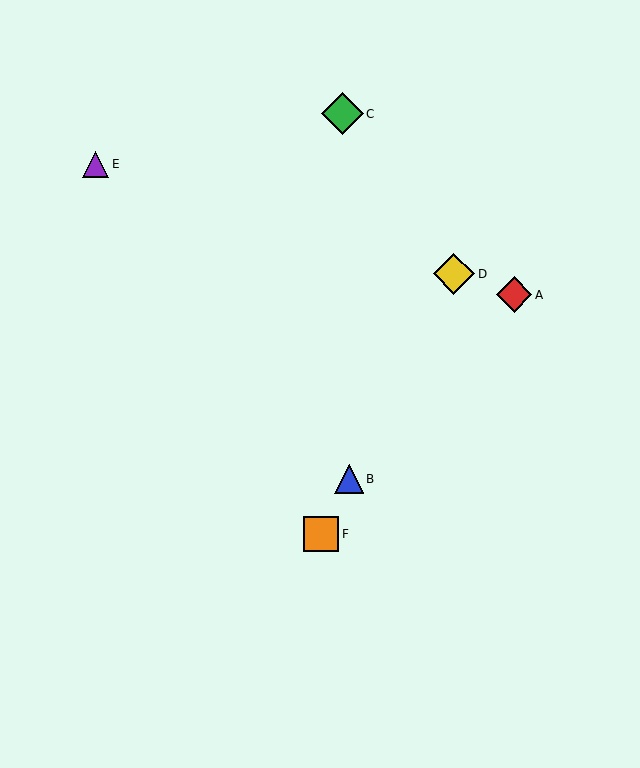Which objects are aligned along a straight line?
Objects B, D, F are aligned along a straight line.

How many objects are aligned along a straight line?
3 objects (B, D, F) are aligned along a straight line.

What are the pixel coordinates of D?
Object D is at (454, 274).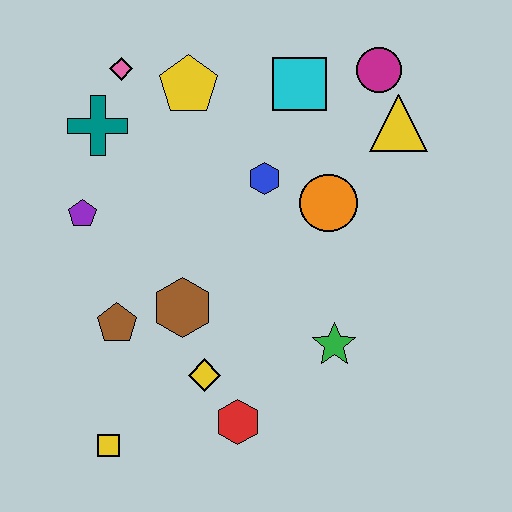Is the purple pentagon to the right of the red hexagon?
No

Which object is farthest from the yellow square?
The magenta circle is farthest from the yellow square.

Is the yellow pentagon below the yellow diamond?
No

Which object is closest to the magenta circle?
The yellow triangle is closest to the magenta circle.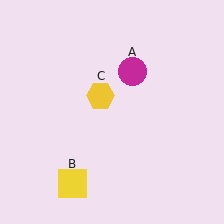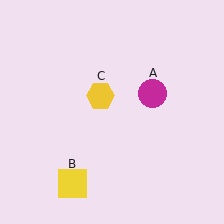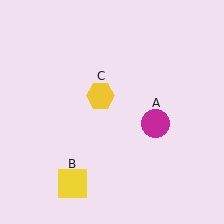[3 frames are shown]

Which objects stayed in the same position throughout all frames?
Yellow square (object B) and yellow hexagon (object C) remained stationary.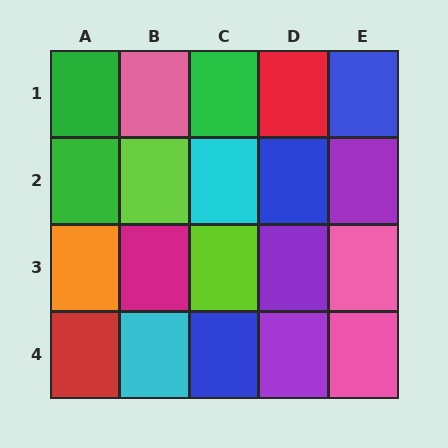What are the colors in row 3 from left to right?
Orange, magenta, lime, purple, pink.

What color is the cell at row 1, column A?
Green.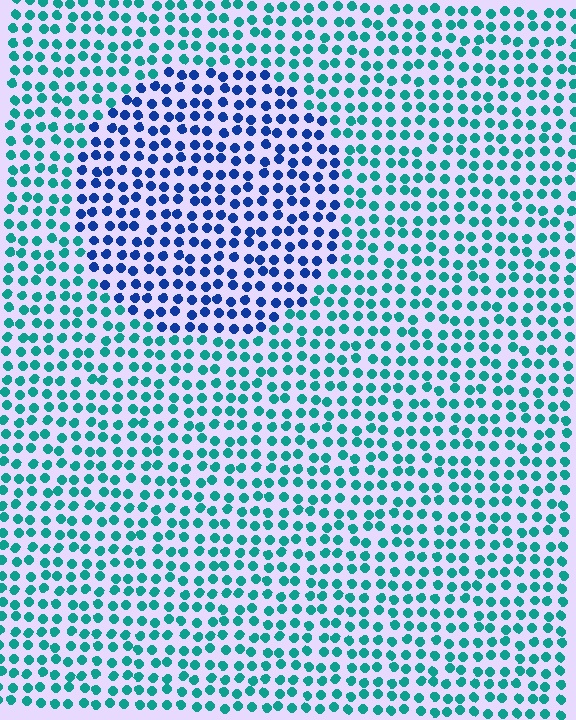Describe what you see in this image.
The image is filled with small teal elements in a uniform arrangement. A circle-shaped region is visible where the elements are tinted to a slightly different hue, forming a subtle color boundary.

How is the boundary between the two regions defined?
The boundary is defined purely by a slight shift in hue (about 50 degrees). Spacing, size, and orientation are identical on both sides.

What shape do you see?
I see a circle.